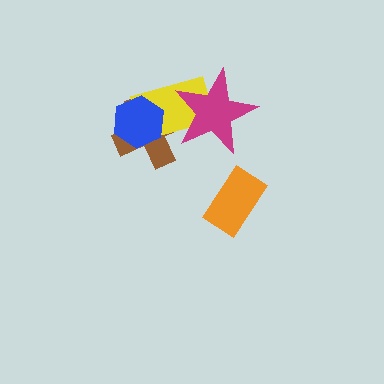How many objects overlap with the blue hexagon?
2 objects overlap with the blue hexagon.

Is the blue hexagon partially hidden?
No, no other shape covers it.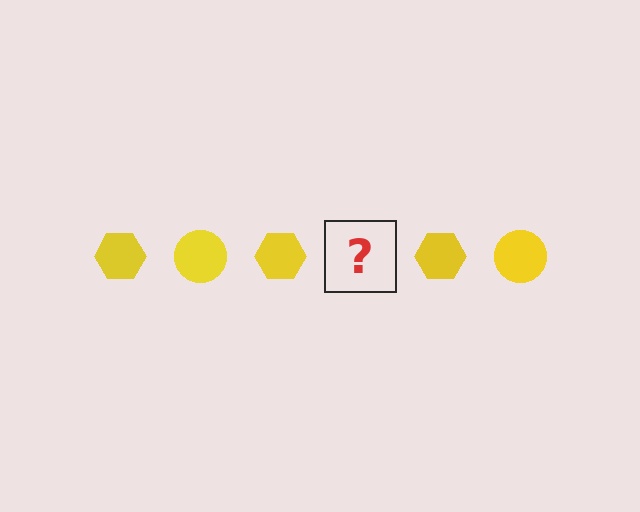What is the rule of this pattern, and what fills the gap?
The rule is that the pattern cycles through hexagon, circle shapes in yellow. The gap should be filled with a yellow circle.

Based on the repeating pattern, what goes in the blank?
The blank should be a yellow circle.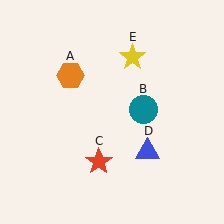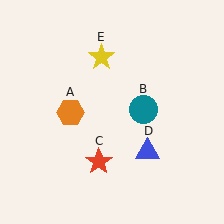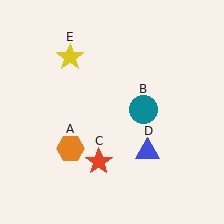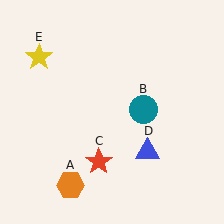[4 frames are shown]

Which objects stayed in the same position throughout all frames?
Teal circle (object B) and red star (object C) and blue triangle (object D) remained stationary.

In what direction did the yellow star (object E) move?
The yellow star (object E) moved left.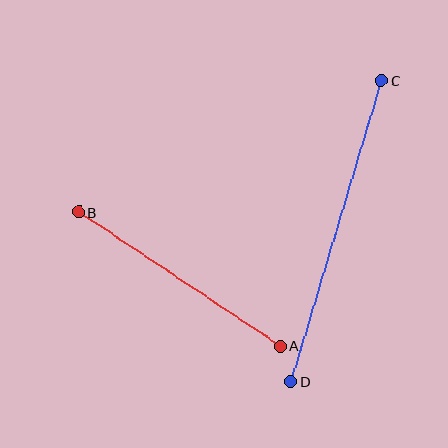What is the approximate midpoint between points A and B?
The midpoint is at approximately (179, 279) pixels.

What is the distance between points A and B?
The distance is approximately 242 pixels.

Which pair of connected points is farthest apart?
Points C and D are farthest apart.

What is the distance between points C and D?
The distance is approximately 314 pixels.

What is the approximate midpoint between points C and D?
The midpoint is at approximately (336, 231) pixels.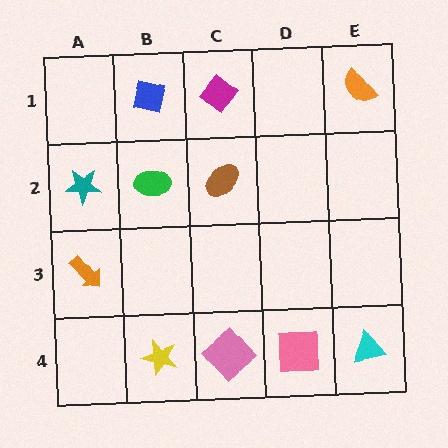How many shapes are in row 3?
1 shape.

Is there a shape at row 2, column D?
No, that cell is empty.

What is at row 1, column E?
An orange semicircle.